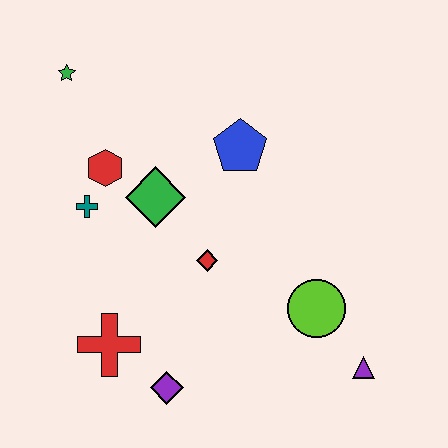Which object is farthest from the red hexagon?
The purple triangle is farthest from the red hexagon.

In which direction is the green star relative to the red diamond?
The green star is above the red diamond.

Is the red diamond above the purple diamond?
Yes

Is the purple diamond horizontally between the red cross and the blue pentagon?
Yes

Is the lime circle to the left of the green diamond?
No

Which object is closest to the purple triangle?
The lime circle is closest to the purple triangle.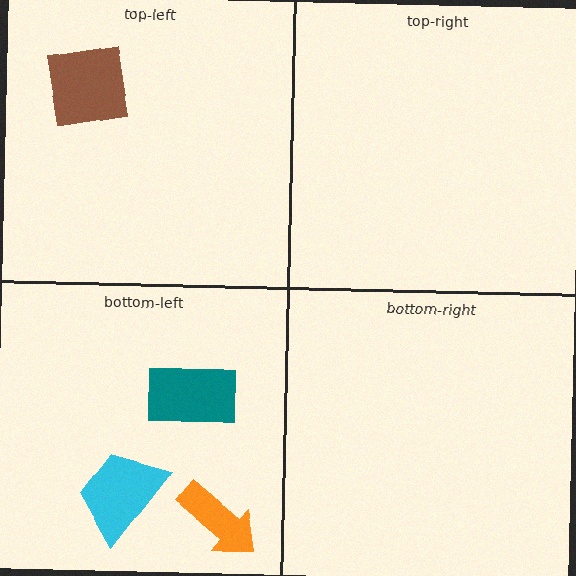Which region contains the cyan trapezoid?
The bottom-left region.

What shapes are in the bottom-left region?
The cyan trapezoid, the teal rectangle, the orange arrow.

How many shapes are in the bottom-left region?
3.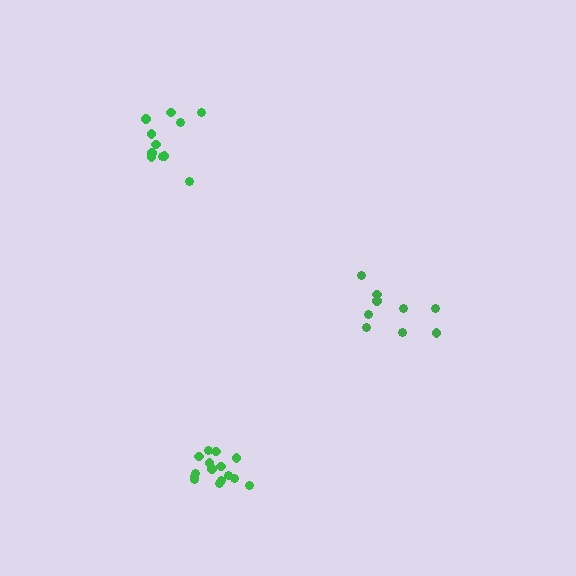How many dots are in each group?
Group 1: 9 dots, Group 2: 15 dots, Group 3: 11 dots (35 total).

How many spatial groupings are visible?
There are 3 spatial groupings.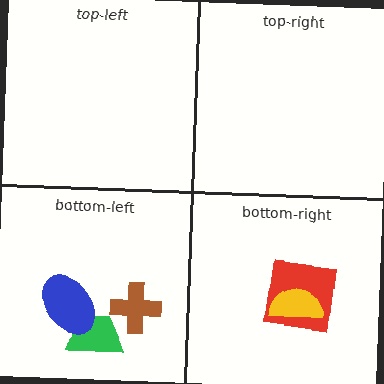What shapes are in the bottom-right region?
The red square, the yellow semicircle.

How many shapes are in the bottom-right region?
2.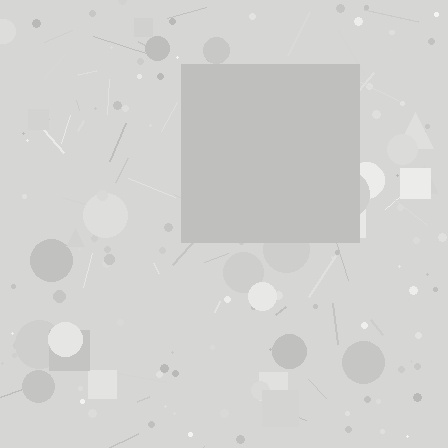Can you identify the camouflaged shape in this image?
The camouflaged shape is a square.